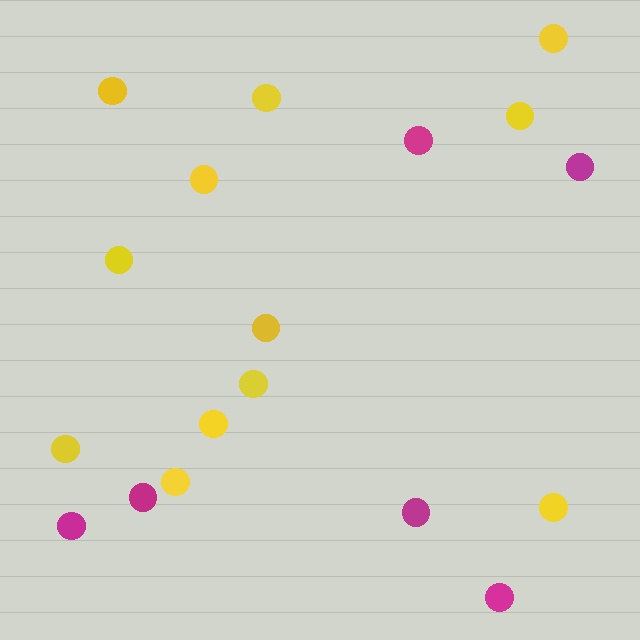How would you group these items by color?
There are 2 groups: one group of magenta circles (6) and one group of yellow circles (12).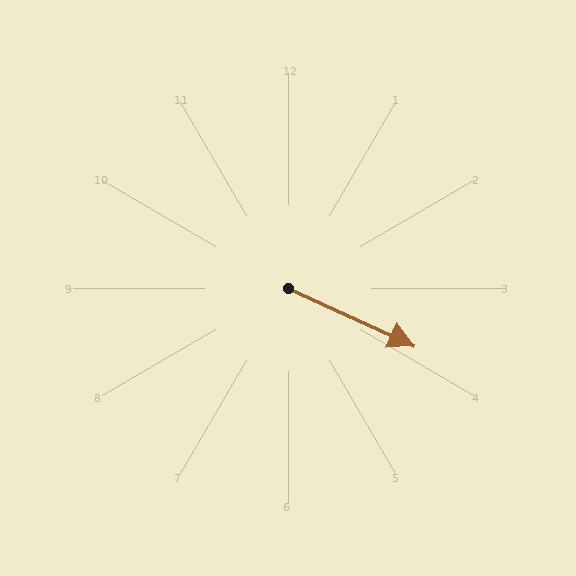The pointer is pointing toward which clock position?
Roughly 4 o'clock.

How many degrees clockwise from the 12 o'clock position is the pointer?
Approximately 115 degrees.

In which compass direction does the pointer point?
Southeast.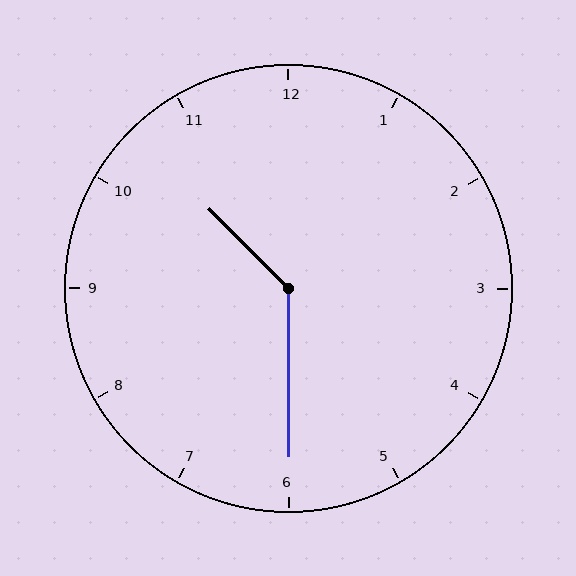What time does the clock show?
10:30.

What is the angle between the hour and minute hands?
Approximately 135 degrees.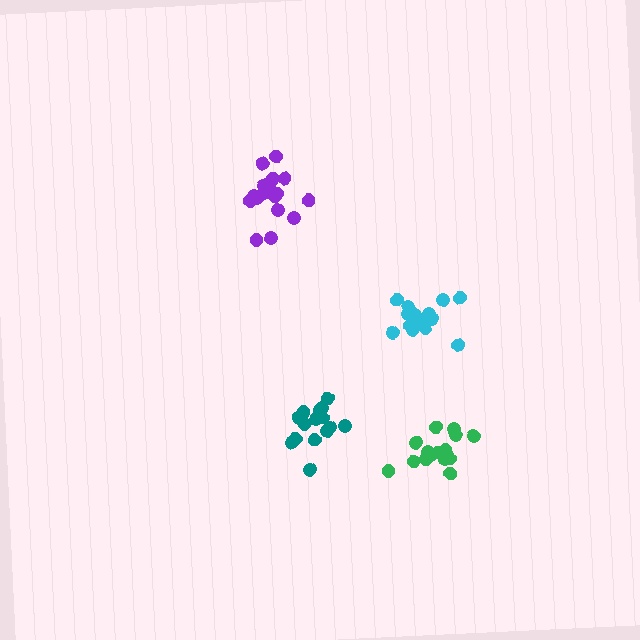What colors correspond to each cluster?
The clusters are colored: teal, green, cyan, purple.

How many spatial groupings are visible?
There are 4 spatial groupings.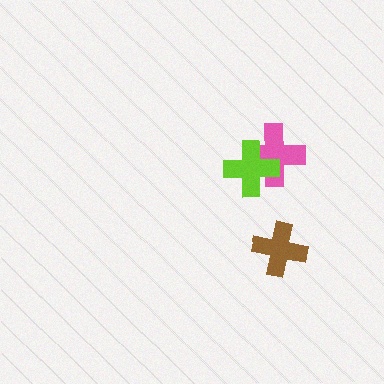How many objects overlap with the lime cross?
1 object overlaps with the lime cross.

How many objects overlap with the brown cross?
0 objects overlap with the brown cross.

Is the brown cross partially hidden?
No, no other shape covers it.